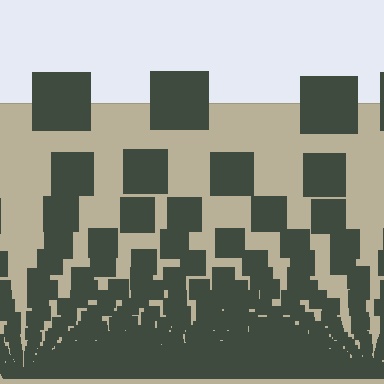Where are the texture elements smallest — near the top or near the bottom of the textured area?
Near the bottom.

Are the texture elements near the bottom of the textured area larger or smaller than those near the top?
Smaller. The gradient is inverted — elements near the bottom are smaller and denser.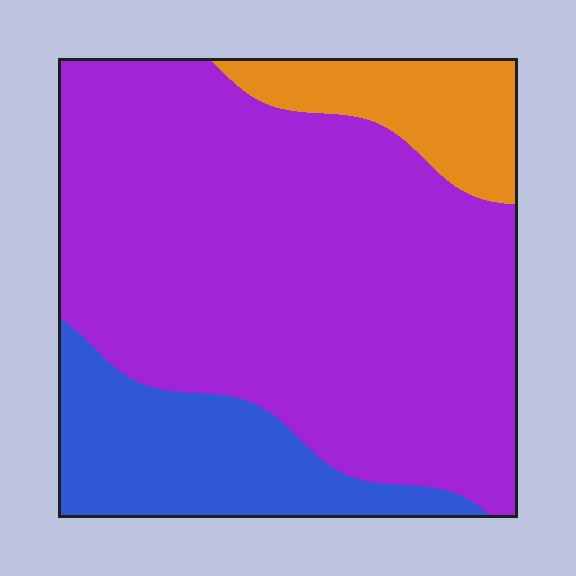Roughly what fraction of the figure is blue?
Blue takes up about one fifth (1/5) of the figure.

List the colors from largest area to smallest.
From largest to smallest: purple, blue, orange.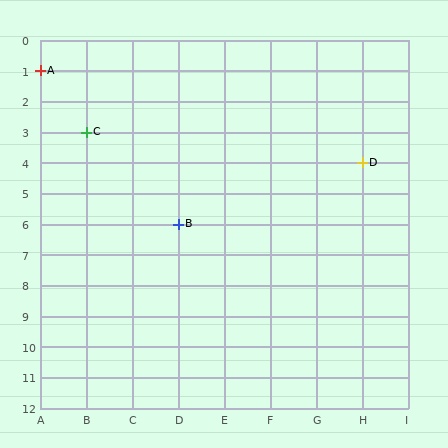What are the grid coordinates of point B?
Point B is at grid coordinates (D, 6).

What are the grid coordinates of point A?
Point A is at grid coordinates (A, 1).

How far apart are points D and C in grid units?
Points D and C are 6 columns and 1 row apart (about 6.1 grid units diagonally).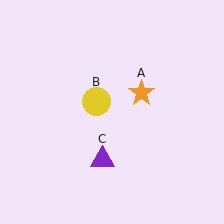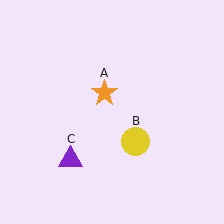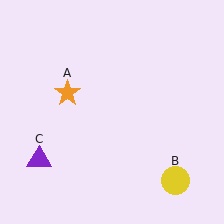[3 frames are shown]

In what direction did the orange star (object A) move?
The orange star (object A) moved left.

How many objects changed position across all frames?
3 objects changed position: orange star (object A), yellow circle (object B), purple triangle (object C).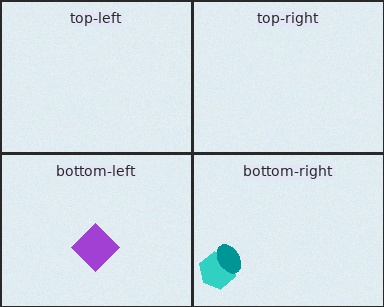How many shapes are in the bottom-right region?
2.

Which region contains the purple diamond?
The bottom-left region.